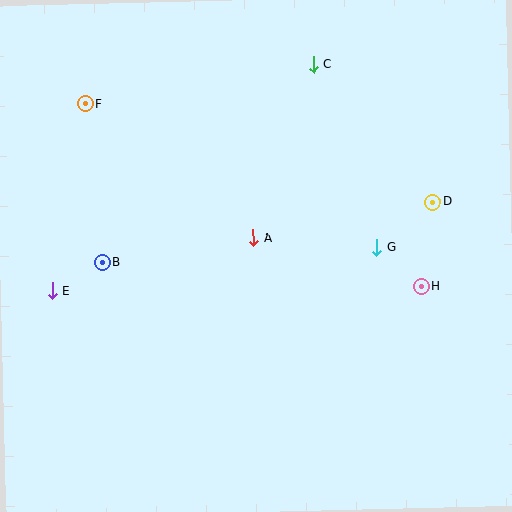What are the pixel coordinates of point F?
Point F is at (85, 104).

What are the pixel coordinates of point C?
Point C is at (314, 64).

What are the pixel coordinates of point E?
Point E is at (52, 291).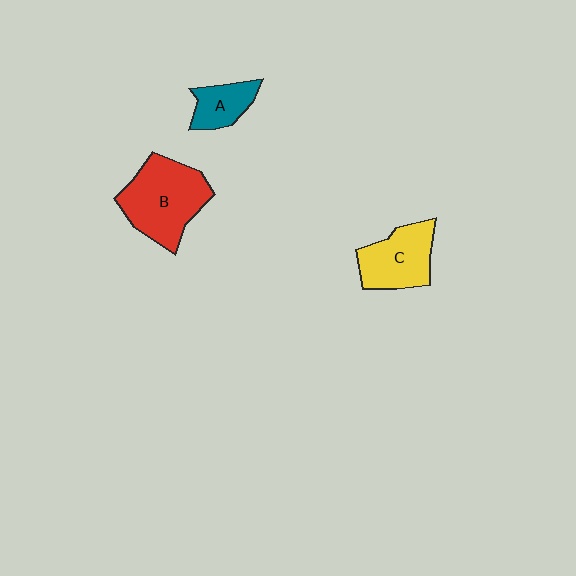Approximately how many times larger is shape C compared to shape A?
Approximately 1.6 times.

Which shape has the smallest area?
Shape A (teal).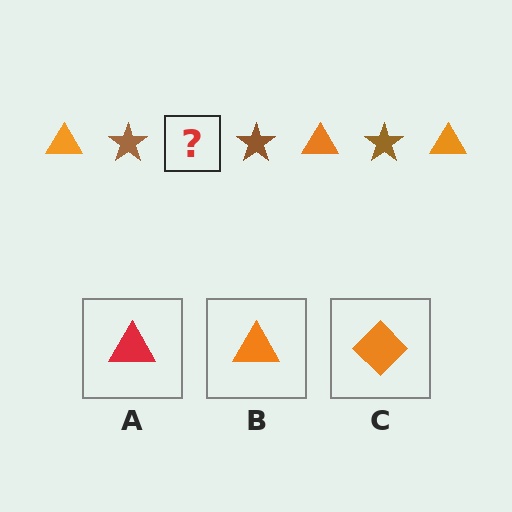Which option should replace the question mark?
Option B.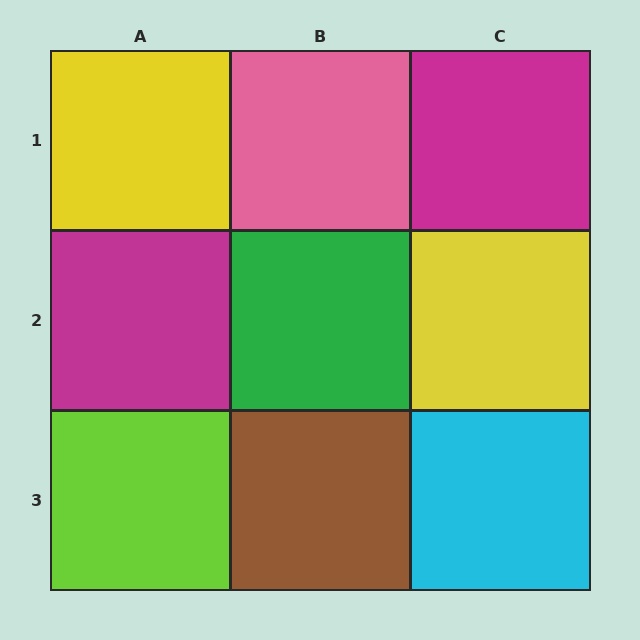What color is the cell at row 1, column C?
Magenta.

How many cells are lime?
1 cell is lime.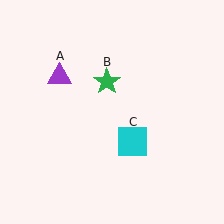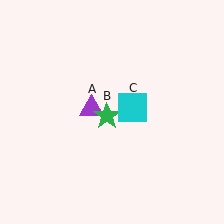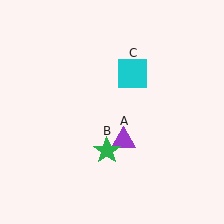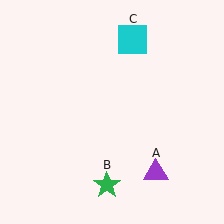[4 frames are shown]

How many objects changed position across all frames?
3 objects changed position: purple triangle (object A), green star (object B), cyan square (object C).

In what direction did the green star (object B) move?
The green star (object B) moved down.